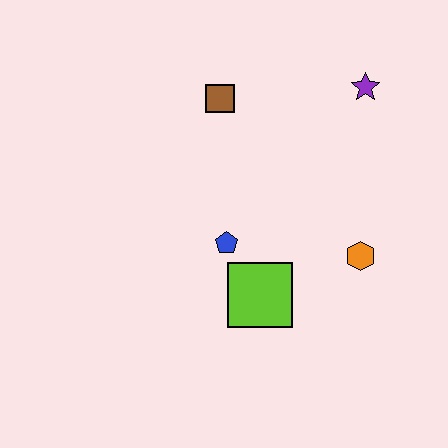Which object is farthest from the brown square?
The orange hexagon is farthest from the brown square.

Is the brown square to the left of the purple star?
Yes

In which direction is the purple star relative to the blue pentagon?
The purple star is above the blue pentagon.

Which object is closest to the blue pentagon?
The lime square is closest to the blue pentagon.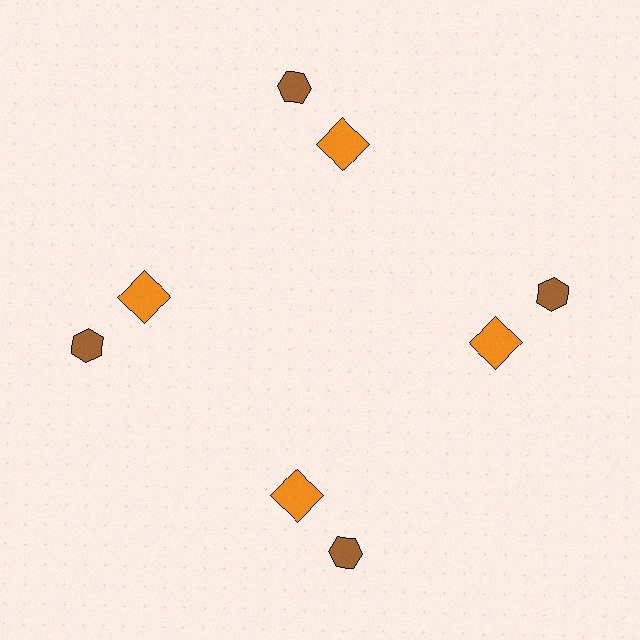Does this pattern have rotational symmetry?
Yes, this pattern has 4-fold rotational symmetry. It looks the same after rotating 90 degrees around the center.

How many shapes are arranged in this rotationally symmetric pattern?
There are 8 shapes, arranged in 4 groups of 2.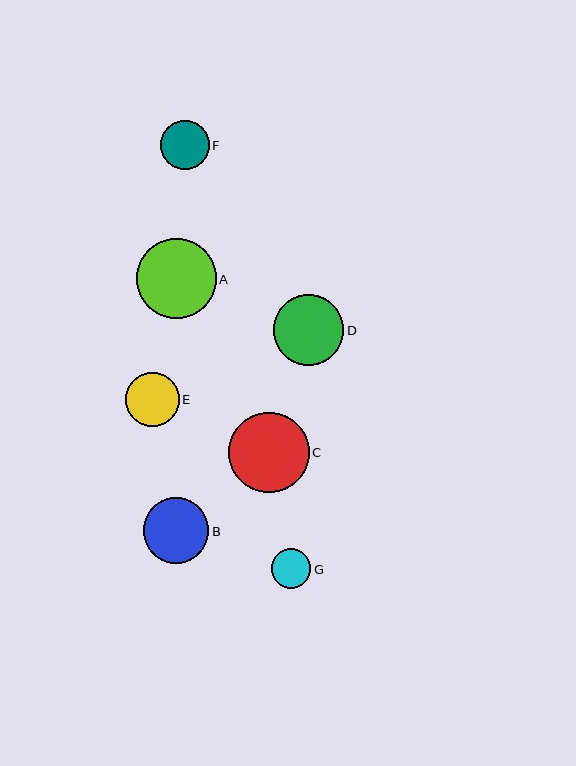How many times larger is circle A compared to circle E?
Circle A is approximately 1.5 times the size of circle E.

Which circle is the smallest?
Circle G is the smallest with a size of approximately 39 pixels.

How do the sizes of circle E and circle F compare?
Circle E and circle F are approximately the same size.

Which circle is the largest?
Circle C is the largest with a size of approximately 80 pixels.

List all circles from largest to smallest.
From largest to smallest: C, A, D, B, E, F, G.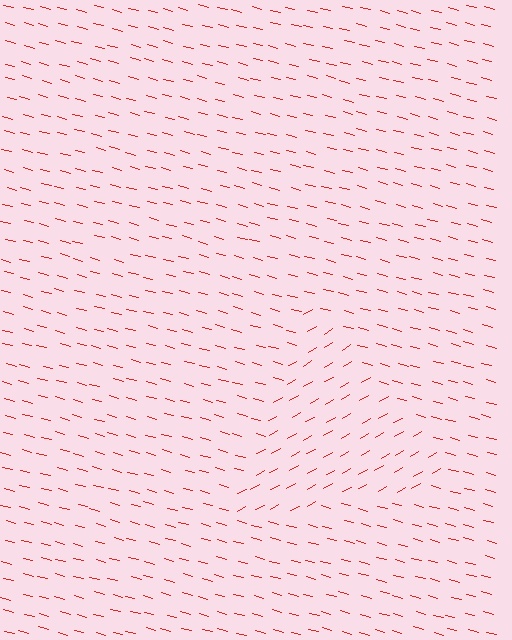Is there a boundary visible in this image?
Yes, there is a texture boundary formed by a change in line orientation.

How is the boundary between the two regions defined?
The boundary is defined purely by a change in line orientation (approximately 45 degrees difference). All lines are the same color and thickness.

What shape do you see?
I see a triangle.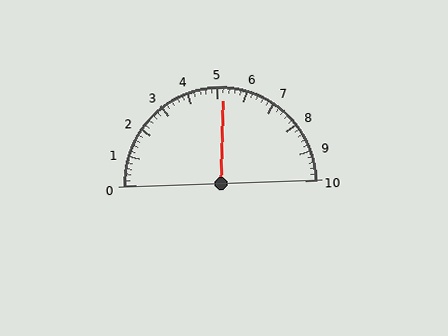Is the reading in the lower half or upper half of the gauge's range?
The reading is in the upper half of the range (0 to 10).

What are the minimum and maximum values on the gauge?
The gauge ranges from 0 to 10.